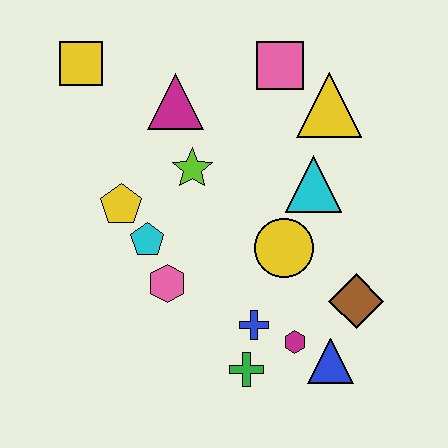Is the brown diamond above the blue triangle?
Yes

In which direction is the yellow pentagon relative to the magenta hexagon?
The yellow pentagon is to the left of the magenta hexagon.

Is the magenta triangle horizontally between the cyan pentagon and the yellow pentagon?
No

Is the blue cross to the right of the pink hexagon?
Yes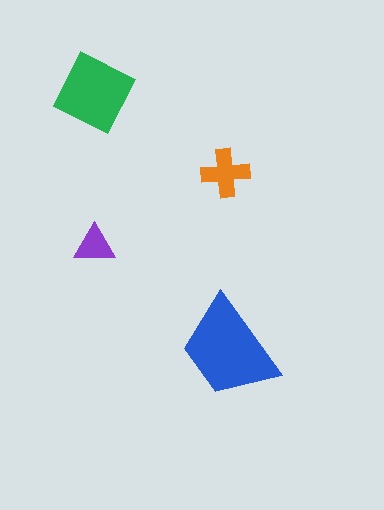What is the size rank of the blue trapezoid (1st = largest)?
1st.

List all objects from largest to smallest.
The blue trapezoid, the green square, the orange cross, the purple triangle.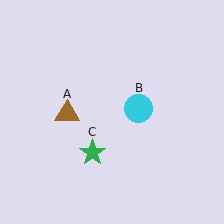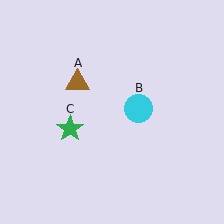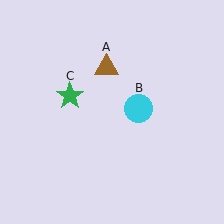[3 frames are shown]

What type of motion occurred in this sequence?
The brown triangle (object A), green star (object C) rotated clockwise around the center of the scene.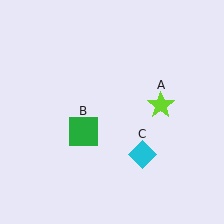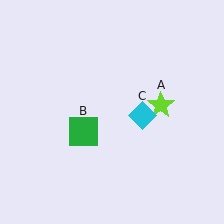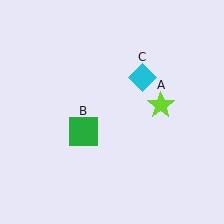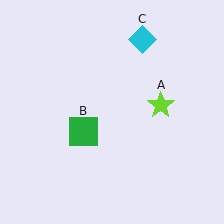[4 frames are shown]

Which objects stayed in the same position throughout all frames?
Lime star (object A) and green square (object B) remained stationary.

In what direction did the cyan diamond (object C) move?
The cyan diamond (object C) moved up.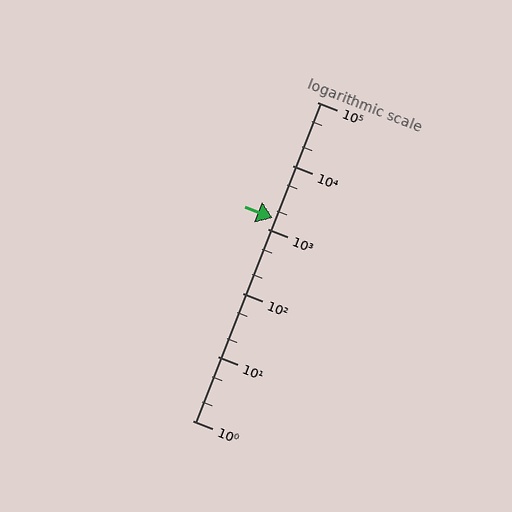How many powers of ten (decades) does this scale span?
The scale spans 5 decades, from 1 to 100000.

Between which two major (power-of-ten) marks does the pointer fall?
The pointer is between 1000 and 10000.